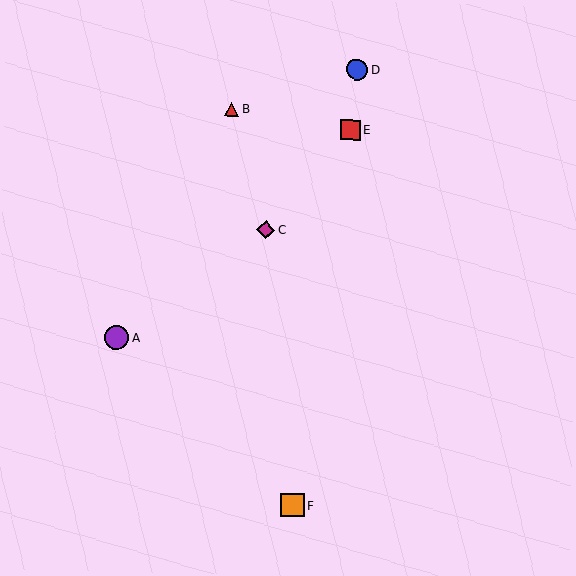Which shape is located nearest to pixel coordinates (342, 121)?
The red square (labeled E) at (350, 129) is nearest to that location.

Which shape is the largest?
The purple circle (labeled A) is the largest.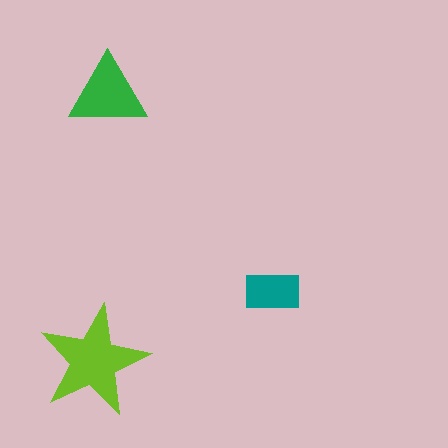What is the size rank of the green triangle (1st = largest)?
2nd.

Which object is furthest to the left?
The lime star is leftmost.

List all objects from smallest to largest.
The teal rectangle, the green triangle, the lime star.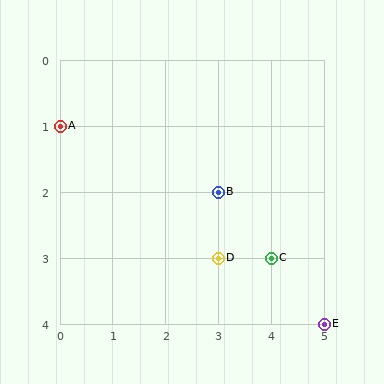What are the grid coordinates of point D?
Point D is at grid coordinates (3, 3).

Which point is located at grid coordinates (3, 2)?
Point B is at (3, 2).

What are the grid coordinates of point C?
Point C is at grid coordinates (4, 3).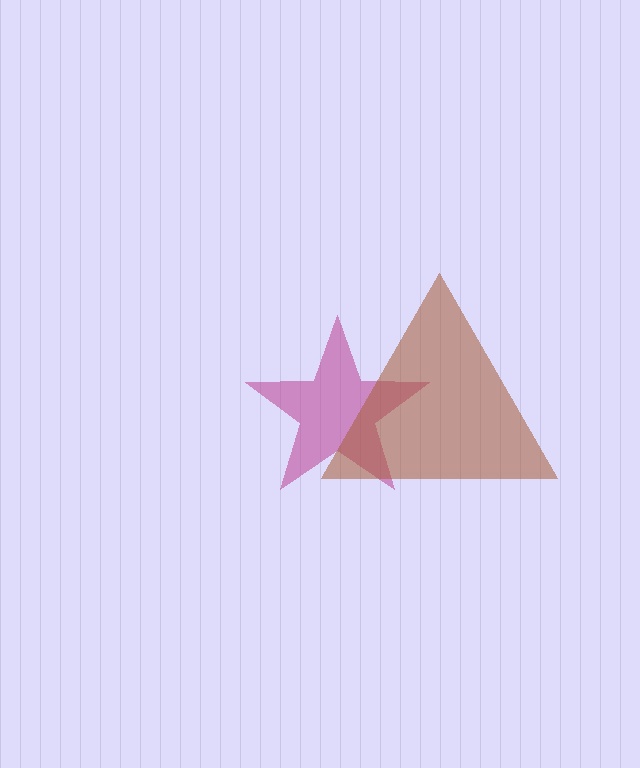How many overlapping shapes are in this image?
There are 2 overlapping shapes in the image.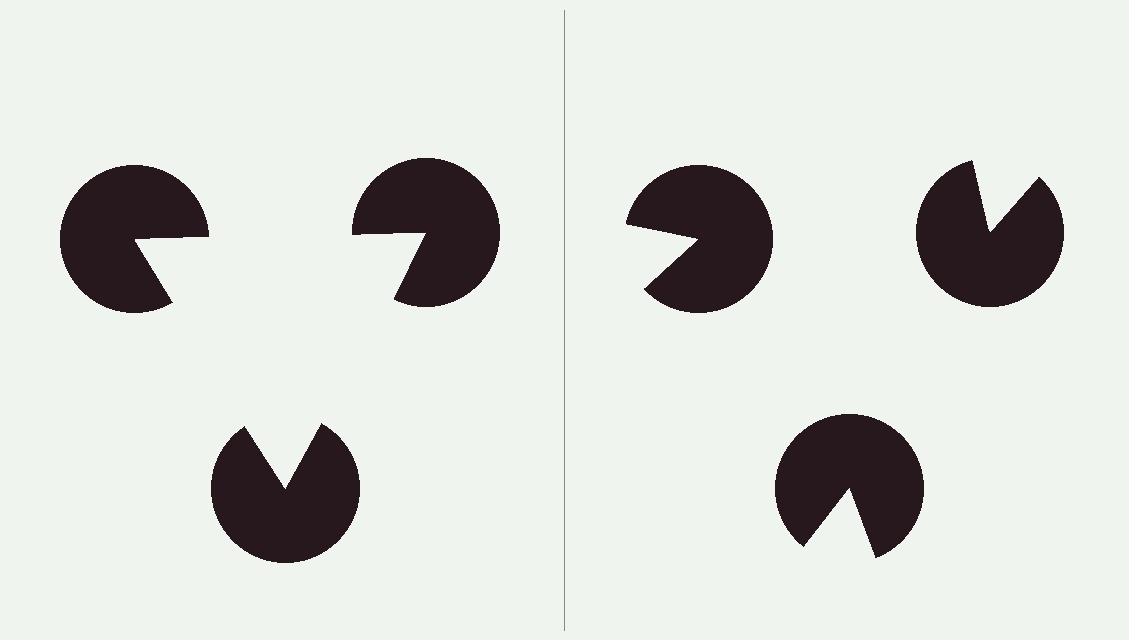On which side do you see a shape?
An illusory triangle appears on the left side. On the right side the wedge cuts are rotated, so no coherent shape forms.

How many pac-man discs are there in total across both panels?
6 — 3 on each side.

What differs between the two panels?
The pac-man discs are positioned identically on both sides; only the wedge orientations differ. On the left they align to a triangle; on the right they are misaligned.